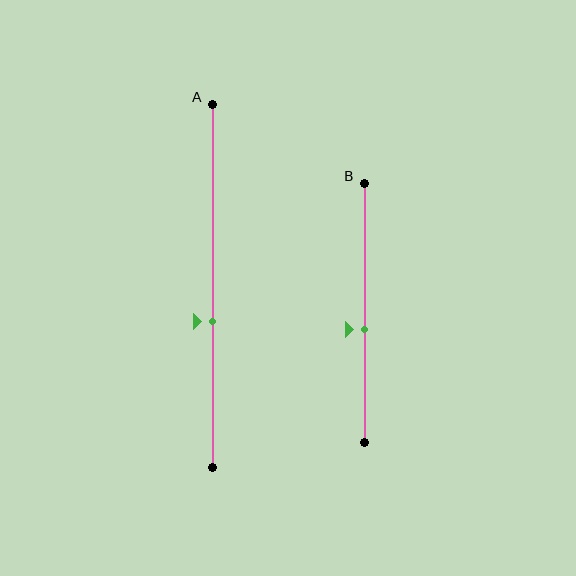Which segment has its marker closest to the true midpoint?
Segment B has its marker closest to the true midpoint.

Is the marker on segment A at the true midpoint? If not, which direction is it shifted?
No, the marker on segment A is shifted downward by about 10% of the segment length.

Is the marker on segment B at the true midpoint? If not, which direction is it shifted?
No, the marker on segment B is shifted downward by about 6% of the segment length.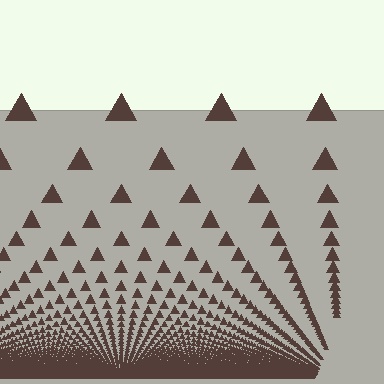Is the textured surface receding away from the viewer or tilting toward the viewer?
The surface appears to tilt toward the viewer. Texture elements get larger and sparser toward the top.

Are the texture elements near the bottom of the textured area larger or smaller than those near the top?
Smaller. The gradient is inverted — elements near the bottom are smaller and denser.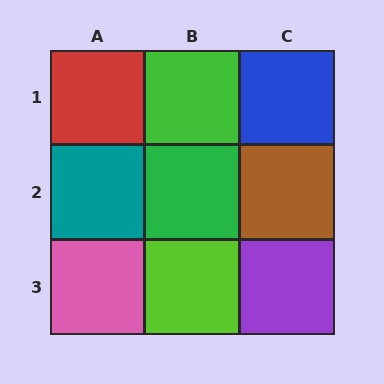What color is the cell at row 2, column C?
Brown.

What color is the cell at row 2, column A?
Teal.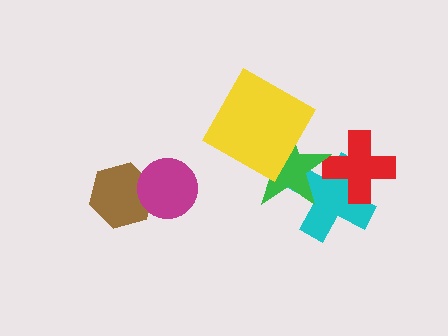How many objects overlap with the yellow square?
1 object overlaps with the yellow square.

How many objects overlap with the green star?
3 objects overlap with the green star.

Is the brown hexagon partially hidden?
Yes, it is partially covered by another shape.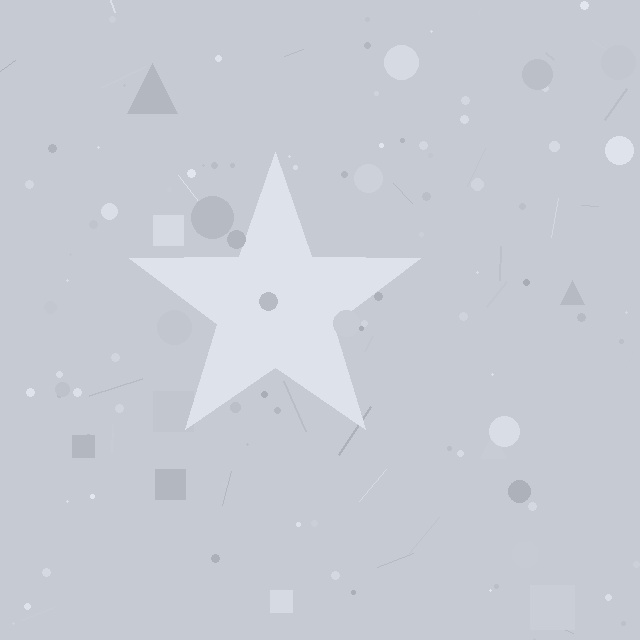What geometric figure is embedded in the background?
A star is embedded in the background.